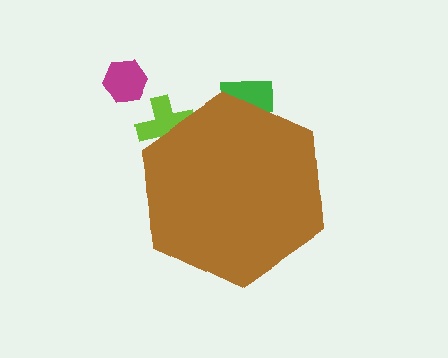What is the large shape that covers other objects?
A brown hexagon.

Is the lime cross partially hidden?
Yes, the lime cross is partially hidden behind the brown hexagon.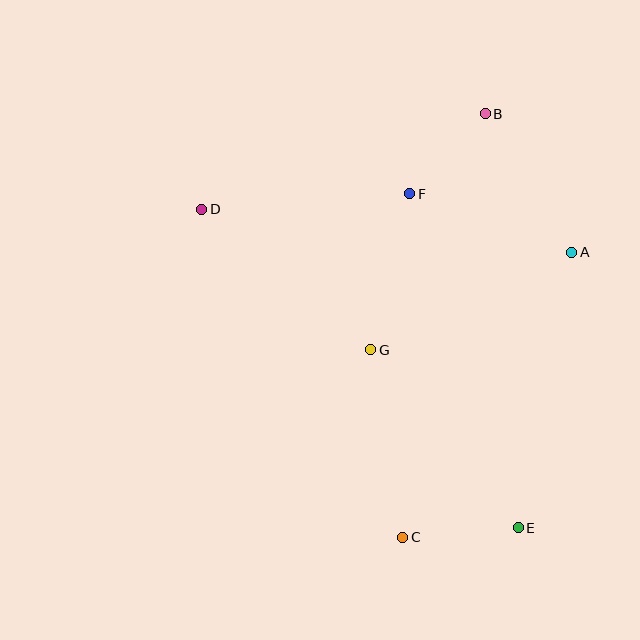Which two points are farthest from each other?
Points D and E are farthest from each other.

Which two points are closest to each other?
Points B and F are closest to each other.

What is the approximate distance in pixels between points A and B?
The distance between A and B is approximately 163 pixels.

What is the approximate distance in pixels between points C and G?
The distance between C and G is approximately 190 pixels.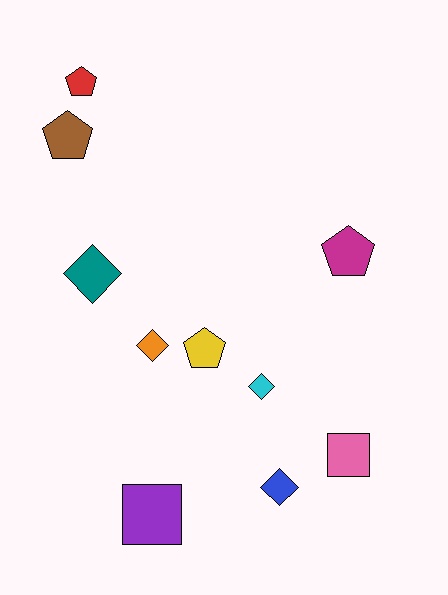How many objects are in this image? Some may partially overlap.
There are 10 objects.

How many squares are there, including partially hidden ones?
There are 2 squares.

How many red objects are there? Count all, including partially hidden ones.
There is 1 red object.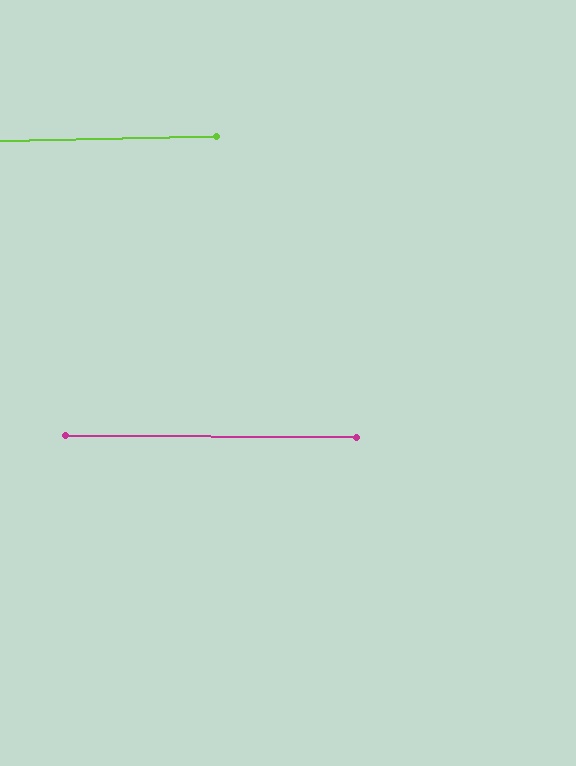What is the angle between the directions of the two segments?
Approximately 2 degrees.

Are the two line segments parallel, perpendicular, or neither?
Parallel — their directions differ by only 1.6°.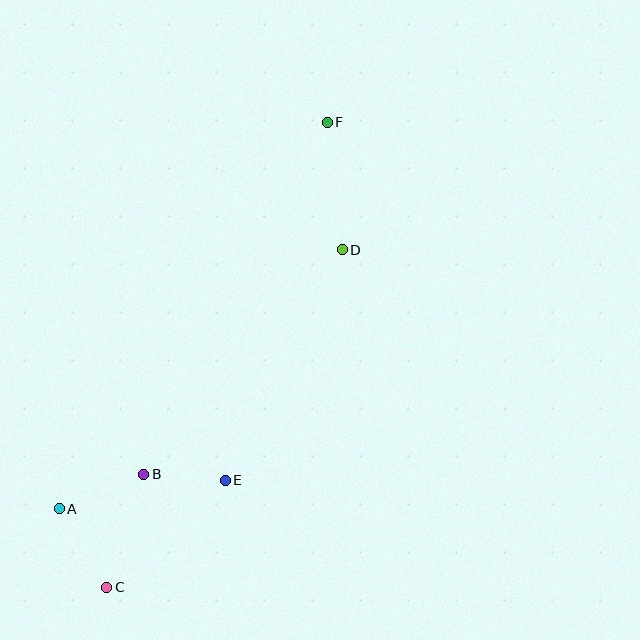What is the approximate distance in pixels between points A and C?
The distance between A and C is approximately 91 pixels.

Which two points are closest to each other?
Points B and E are closest to each other.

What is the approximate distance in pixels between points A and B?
The distance between A and B is approximately 92 pixels.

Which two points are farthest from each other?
Points C and F are farthest from each other.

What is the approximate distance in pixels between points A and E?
The distance between A and E is approximately 168 pixels.